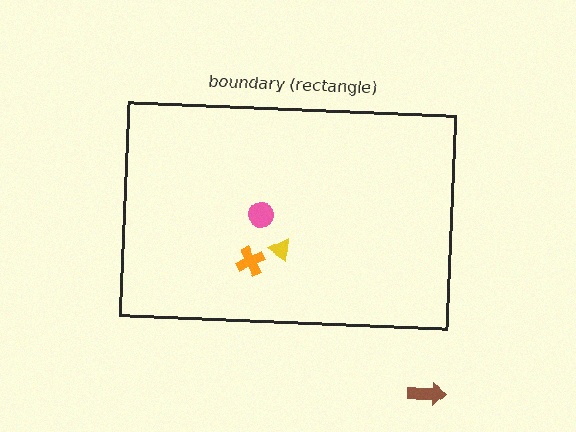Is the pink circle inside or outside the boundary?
Inside.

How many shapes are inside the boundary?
3 inside, 1 outside.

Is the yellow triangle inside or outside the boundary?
Inside.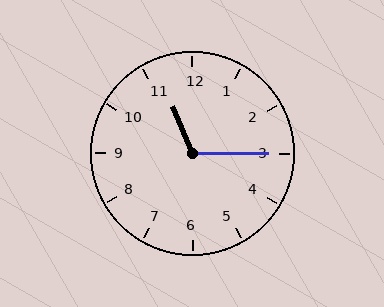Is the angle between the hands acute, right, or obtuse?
It is obtuse.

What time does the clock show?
11:15.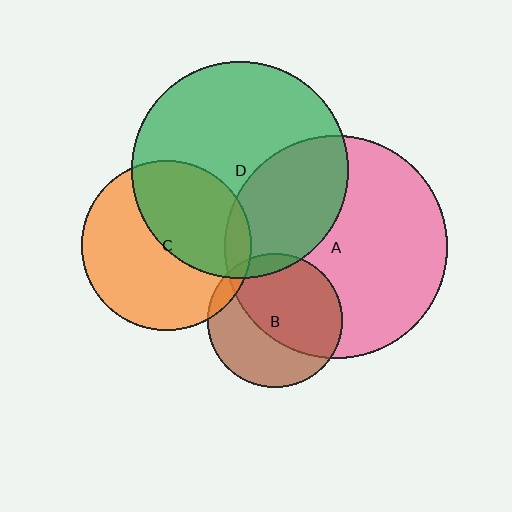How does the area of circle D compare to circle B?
Approximately 2.6 times.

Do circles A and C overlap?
Yes.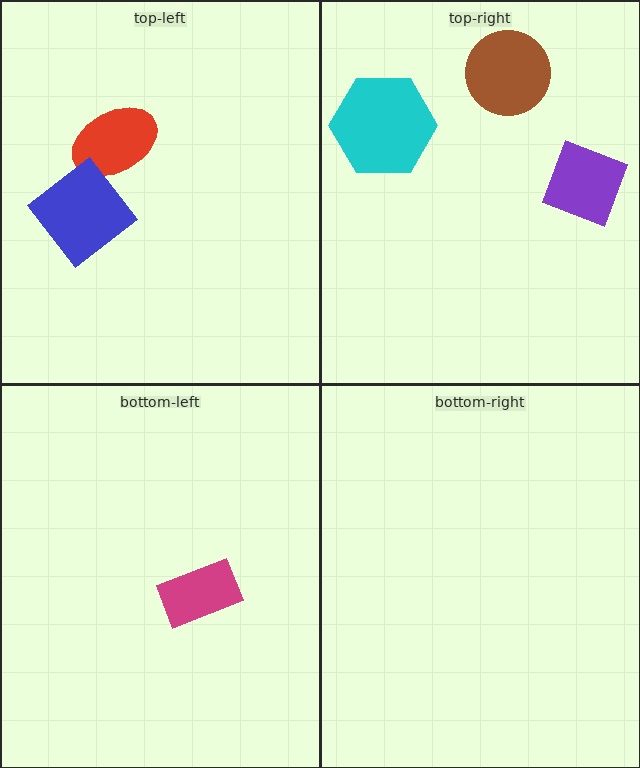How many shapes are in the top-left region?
2.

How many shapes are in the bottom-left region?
1.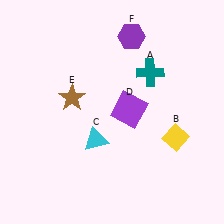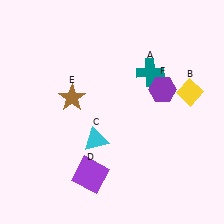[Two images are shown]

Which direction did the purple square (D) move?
The purple square (D) moved down.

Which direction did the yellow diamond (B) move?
The yellow diamond (B) moved up.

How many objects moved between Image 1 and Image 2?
3 objects moved between the two images.